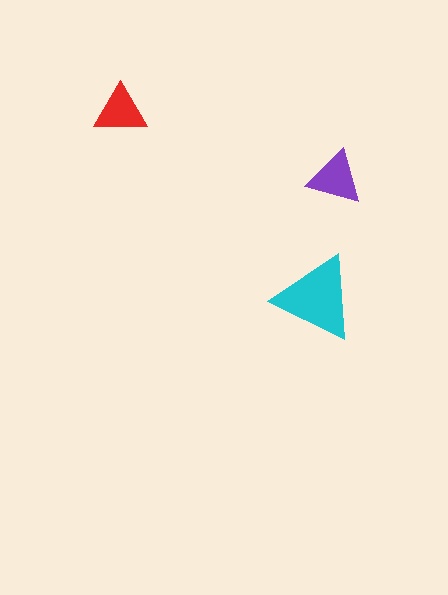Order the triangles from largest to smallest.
the cyan one, the purple one, the red one.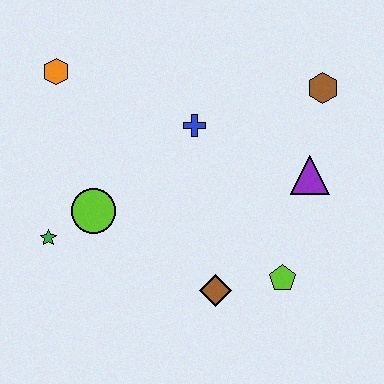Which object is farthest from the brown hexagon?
The green star is farthest from the brown hexagon.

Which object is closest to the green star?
The lime circle is closest to the green star.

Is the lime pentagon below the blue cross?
Yes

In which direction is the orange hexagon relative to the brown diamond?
The orange hexagon is above the brown diamond.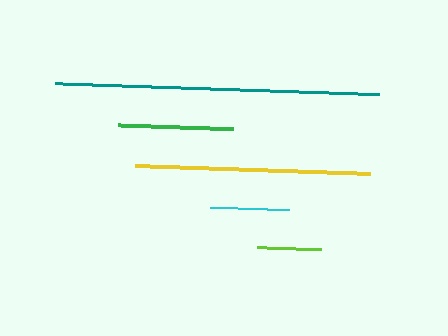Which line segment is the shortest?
The lime line is the shortest at approximately 64 pixels.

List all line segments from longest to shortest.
From longest to shortest: teal, yellow, green, cyan, lime.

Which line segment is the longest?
The teal line is the longest at approximately 324 pixels.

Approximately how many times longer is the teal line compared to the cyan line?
The teal line is approximately 4.1 times the length of the cyan line.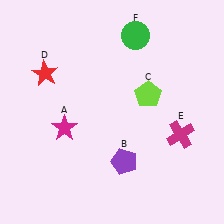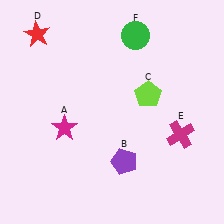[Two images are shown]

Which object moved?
The red star (D) moved up.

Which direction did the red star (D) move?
The red star (D) moved up.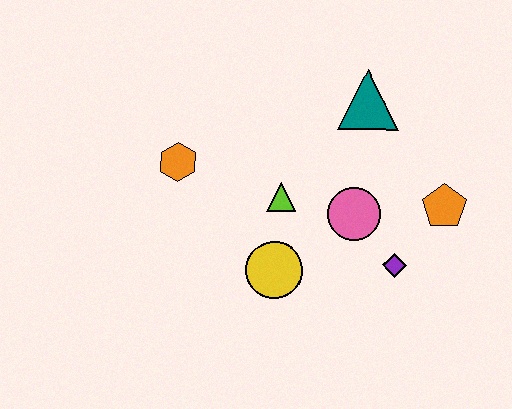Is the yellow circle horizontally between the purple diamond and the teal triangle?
No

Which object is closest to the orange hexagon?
The lime triangle is closest to the orange hexagon.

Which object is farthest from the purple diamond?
The orange hexagon is farthest from the purple diamond.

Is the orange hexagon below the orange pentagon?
No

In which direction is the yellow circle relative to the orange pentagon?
The yellow circle is to the left of the orange pentagon.